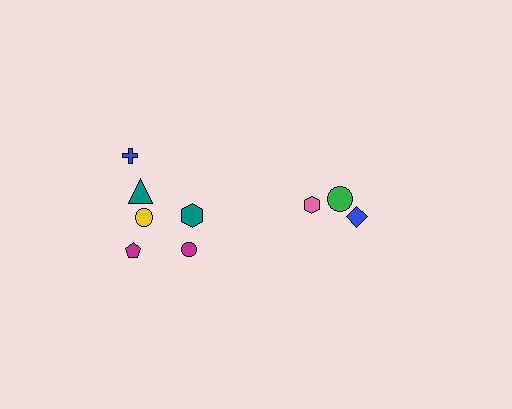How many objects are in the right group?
There are 3 objects.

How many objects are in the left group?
There are 6 objects.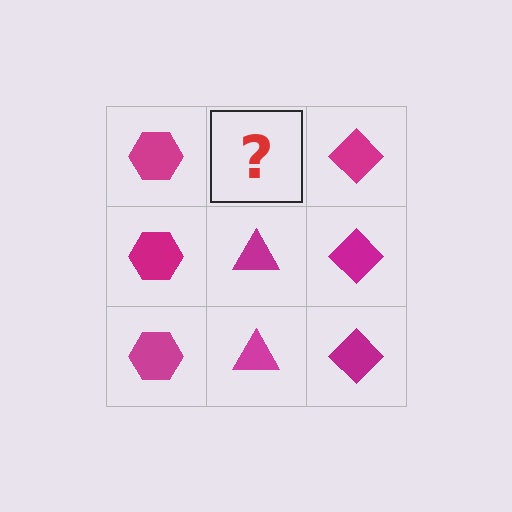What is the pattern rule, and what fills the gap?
The rule is that each column has a consistent shape. The gap should be filled with a magenta triangle.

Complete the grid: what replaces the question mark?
The question mark should be replaced with a magenta triangle.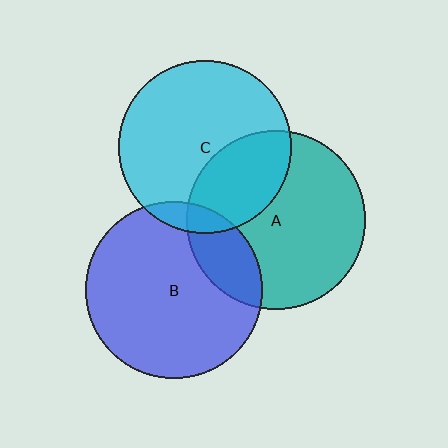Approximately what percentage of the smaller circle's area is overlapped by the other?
Approximately 20%.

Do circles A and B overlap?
Yes.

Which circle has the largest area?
Circle A (teal).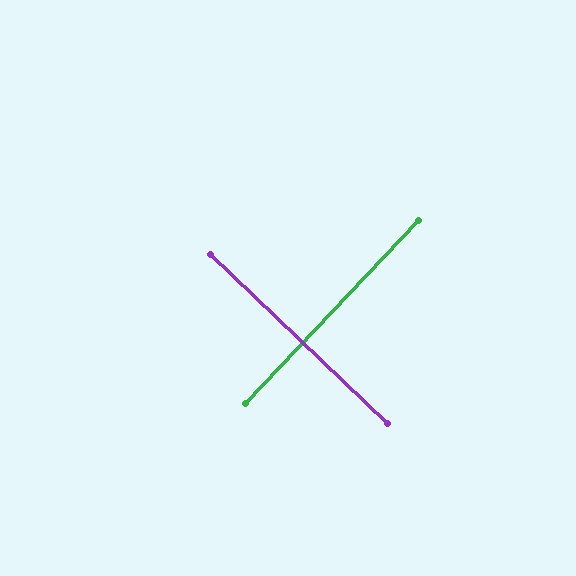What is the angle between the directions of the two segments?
Approximately 90 degrees.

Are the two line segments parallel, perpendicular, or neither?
Perpendicular — they meet at approximately 90°.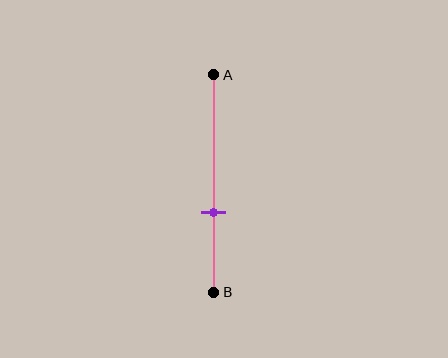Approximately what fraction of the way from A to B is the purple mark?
The purple mark is approximately 65% of the way from A to B.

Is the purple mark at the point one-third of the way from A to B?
No, the mark is at about 65% from A, not at the 33% one-third point.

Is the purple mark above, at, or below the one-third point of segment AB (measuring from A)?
The purple mark is below the one-third point of segment AB.